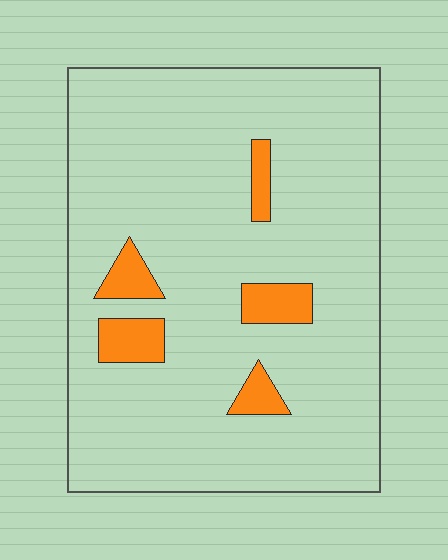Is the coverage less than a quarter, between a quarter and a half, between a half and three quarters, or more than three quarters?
Less than a quarter.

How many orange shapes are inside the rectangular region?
5.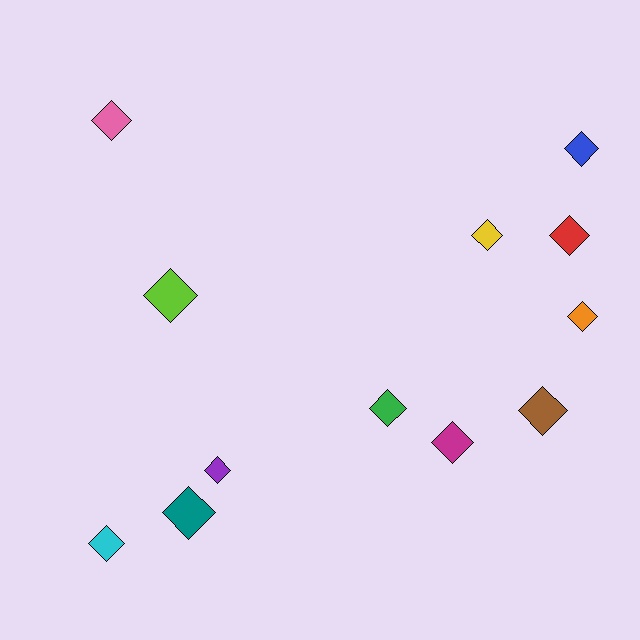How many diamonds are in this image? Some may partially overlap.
There are 12 diamonds.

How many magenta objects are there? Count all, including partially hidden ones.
There is 1 magenta object.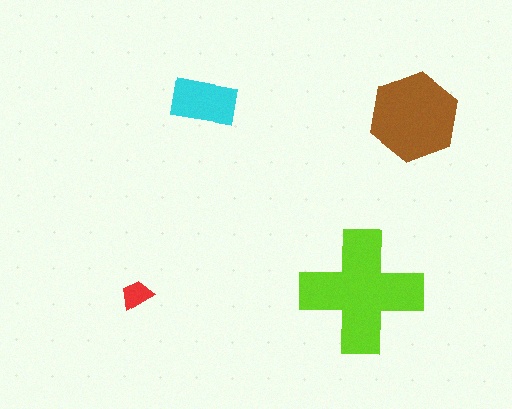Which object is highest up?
The cyan rectangle is topmost.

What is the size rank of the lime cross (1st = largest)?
1st.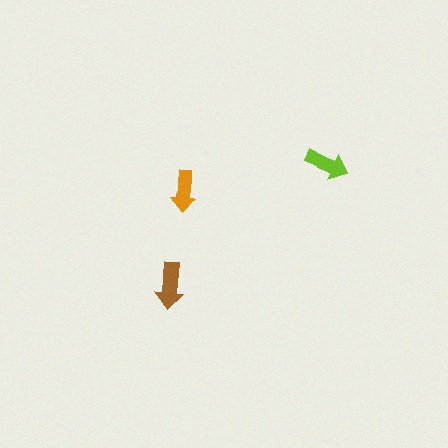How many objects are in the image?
There are 3 objects in the image.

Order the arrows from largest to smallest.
the brown one, the lime one, the orange one.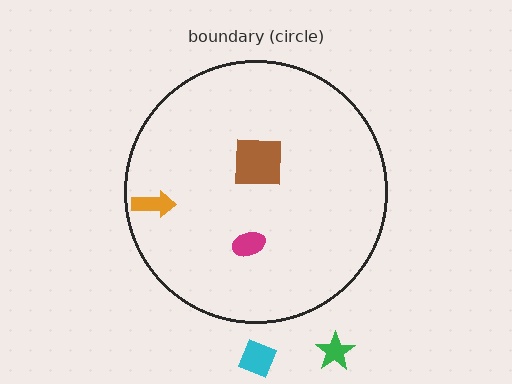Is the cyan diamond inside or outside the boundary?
Outside.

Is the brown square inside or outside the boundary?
Inside.